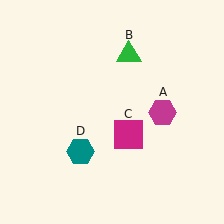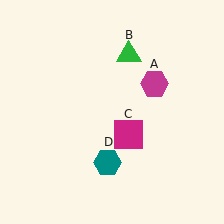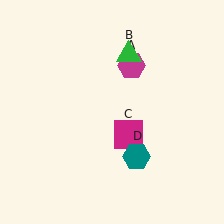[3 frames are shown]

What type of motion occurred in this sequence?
The magenta hexagon (object A), teal hexagon (object D) rotated counterclockwise around the center of the scene.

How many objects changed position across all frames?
2 objects changed position: magenta hexagon (object A), teal hexagon (object D).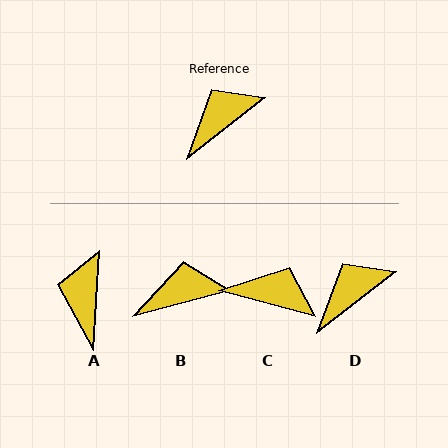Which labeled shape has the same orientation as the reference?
D.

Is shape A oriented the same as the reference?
No, it is off by about 48 degrees.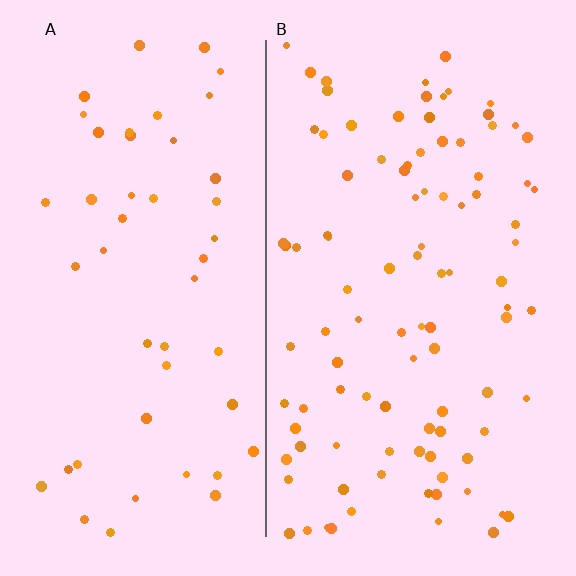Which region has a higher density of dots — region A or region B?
B (the right).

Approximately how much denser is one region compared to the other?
Approximately 2.1× — region B over region A.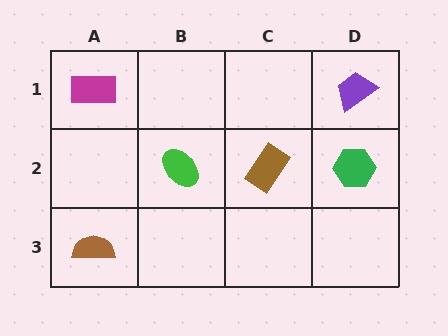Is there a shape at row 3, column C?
No, that cell is empty.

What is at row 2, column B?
A green ellipse.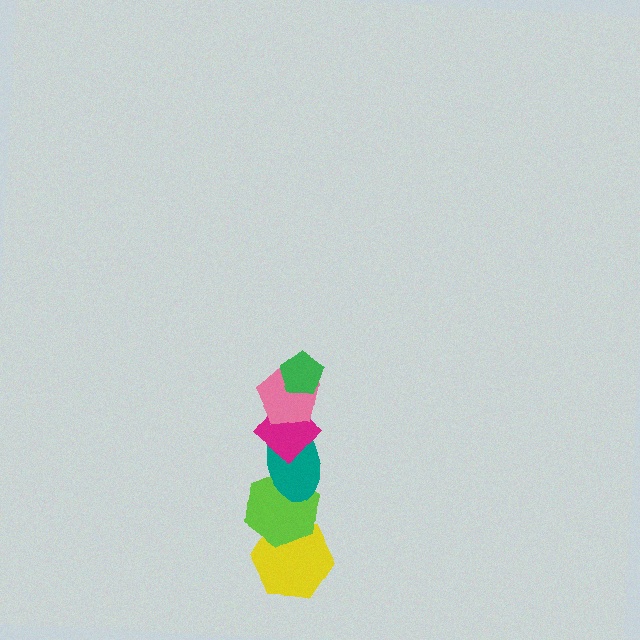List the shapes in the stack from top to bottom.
From top to bottom: the green pentagon, the pink pentagon, the magenta diamond, the teal ellipse, the lime hexagon, the yellow hexagon.